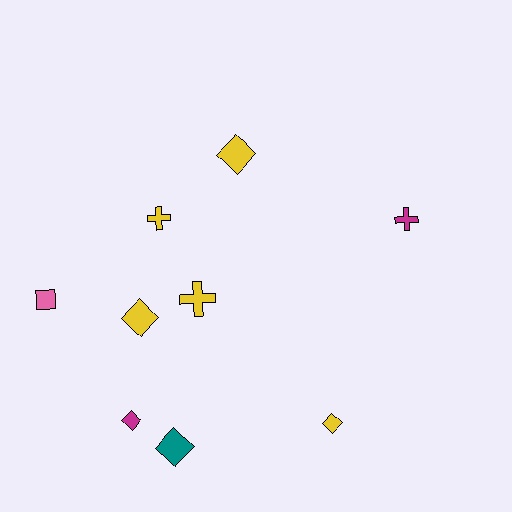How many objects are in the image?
There are 9 objects.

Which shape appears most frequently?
Diamond, with 5 objects.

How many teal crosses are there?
There are no teal crosses.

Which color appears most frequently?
Yellow, with 5 objects.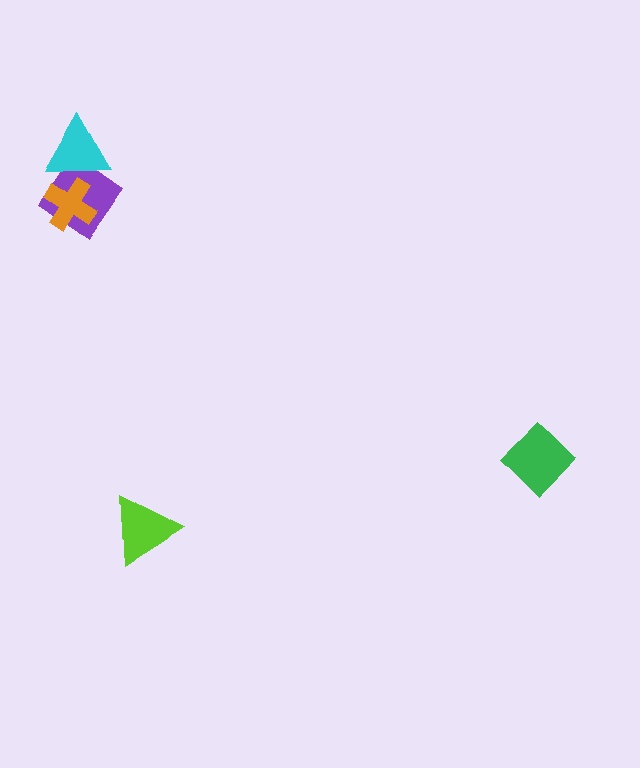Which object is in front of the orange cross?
The cyan triangle is in front of the orange cross.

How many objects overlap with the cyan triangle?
2 objects overlap with the cyan triangle.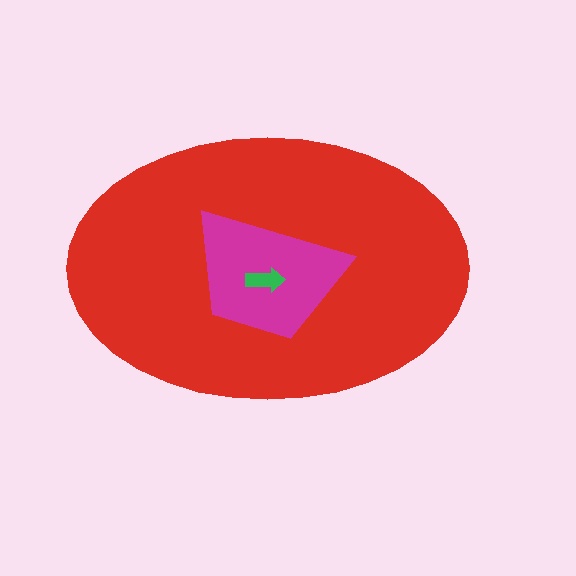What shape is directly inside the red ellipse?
The magenta trapezoid.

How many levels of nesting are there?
3.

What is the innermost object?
The green arrow.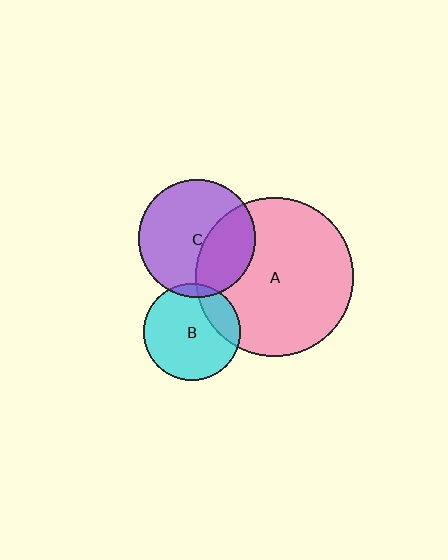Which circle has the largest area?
Circle A (pink).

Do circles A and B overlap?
Yes.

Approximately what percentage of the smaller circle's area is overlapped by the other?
Approximately 20%.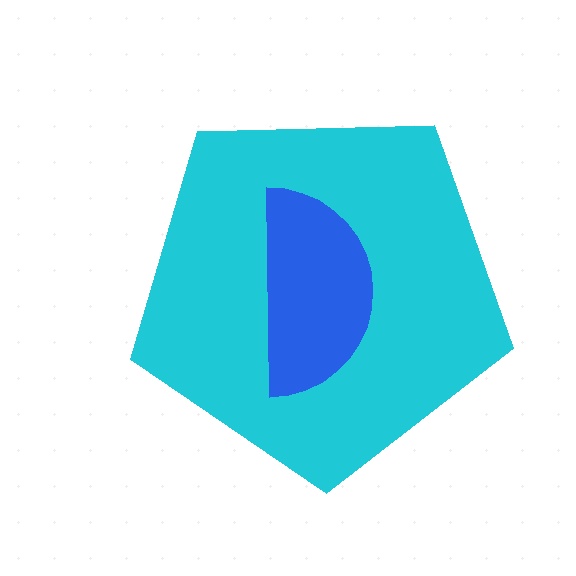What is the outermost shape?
The cyan pentagon.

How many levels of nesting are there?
2.